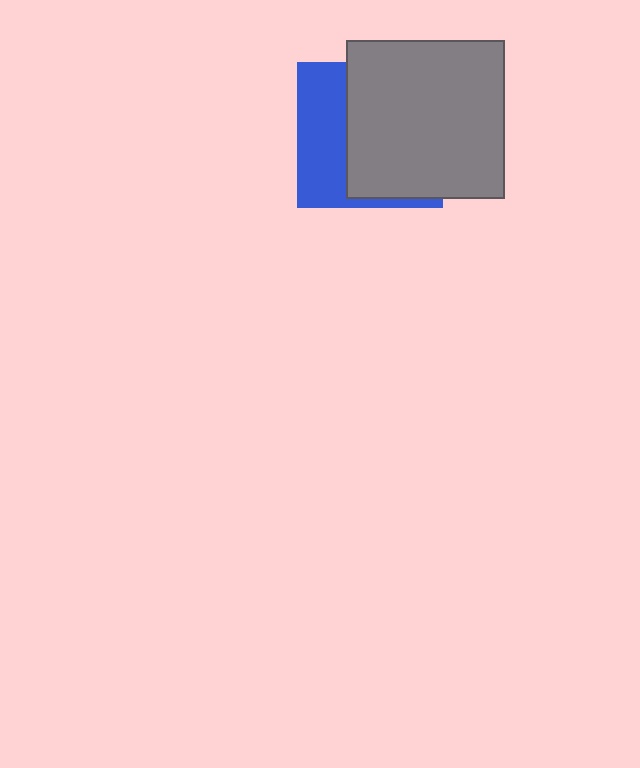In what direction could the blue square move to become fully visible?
The blue square could move left. That would shift it out from behind the gray square entirely.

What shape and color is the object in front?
The object in front is a gray square.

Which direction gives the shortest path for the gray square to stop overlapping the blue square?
Moving right gives the shortest separation.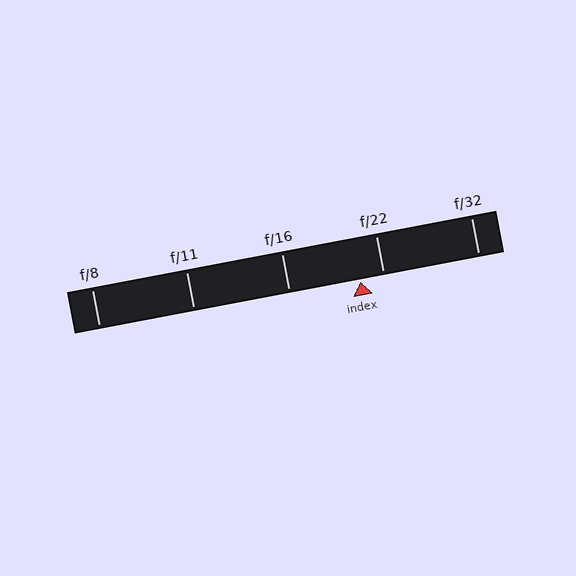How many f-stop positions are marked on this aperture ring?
There are 5 f-stop positions marked.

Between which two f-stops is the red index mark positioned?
The index mark is between f/16 and f/22.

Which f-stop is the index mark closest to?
The index mark is closest to f/22.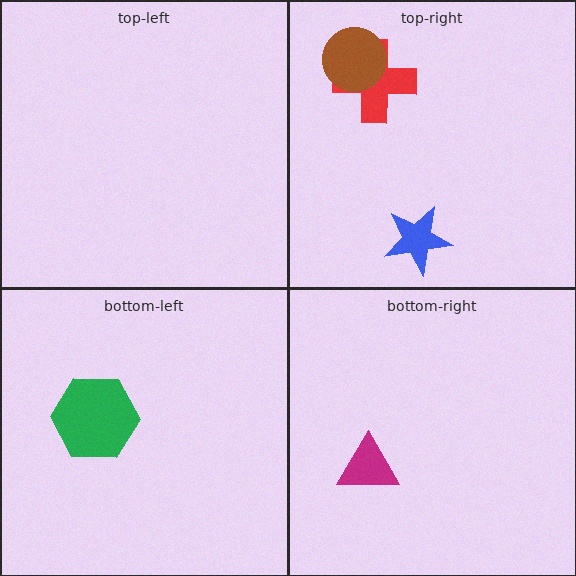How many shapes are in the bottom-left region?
1.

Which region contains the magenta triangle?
The bottom-right region.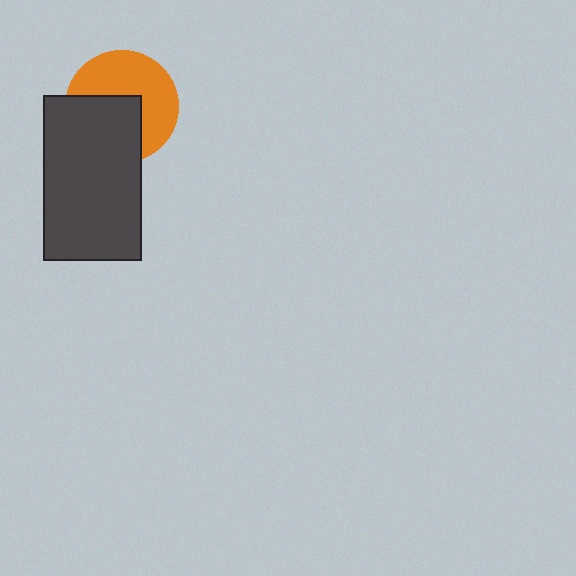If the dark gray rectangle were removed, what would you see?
You would see the complete orange circle.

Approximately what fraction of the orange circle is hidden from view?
Roughly 44% of the orange circle is hidden behind the dark gray rectangle.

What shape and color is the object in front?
The object in front is a dark gray rectangle.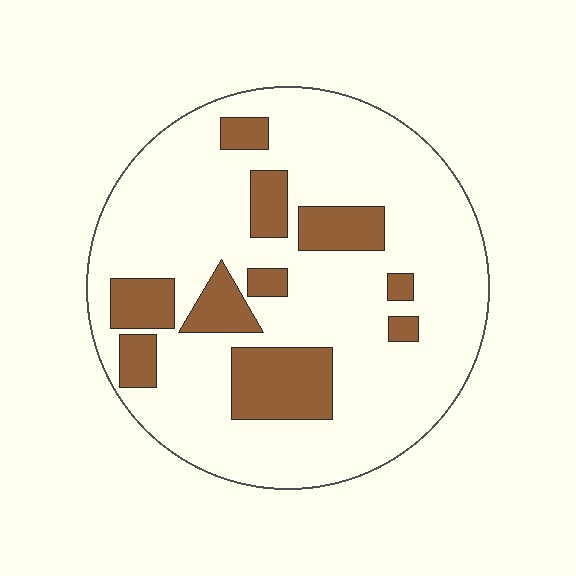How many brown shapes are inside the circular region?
10.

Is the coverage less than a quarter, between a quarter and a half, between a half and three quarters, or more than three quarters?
Less than a quarter.